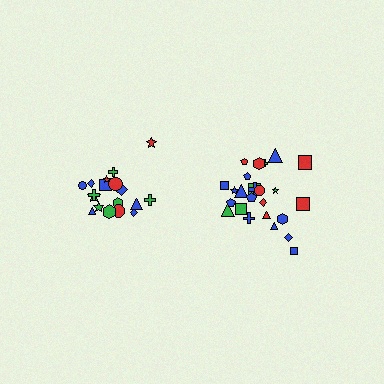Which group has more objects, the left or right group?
The right group.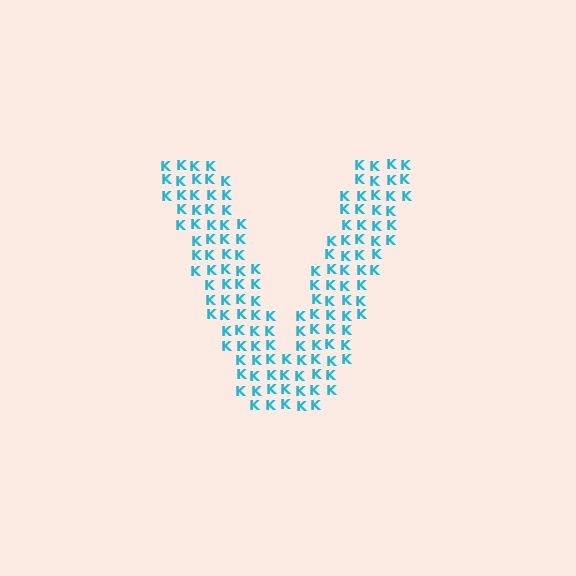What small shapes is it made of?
It is made of small letter K's.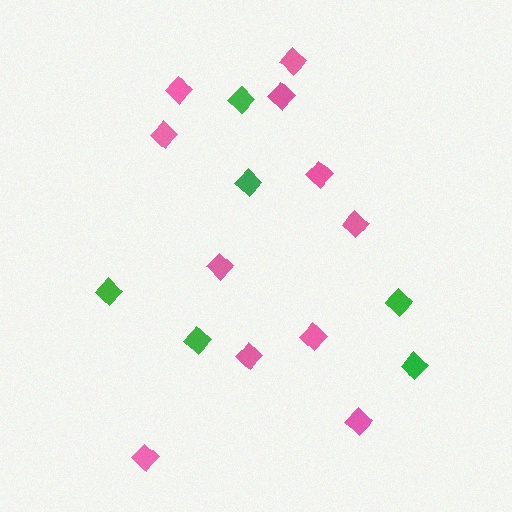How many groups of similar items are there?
There are 2 groups: one group of pink diamonds (11) and one group of green diamonds (6).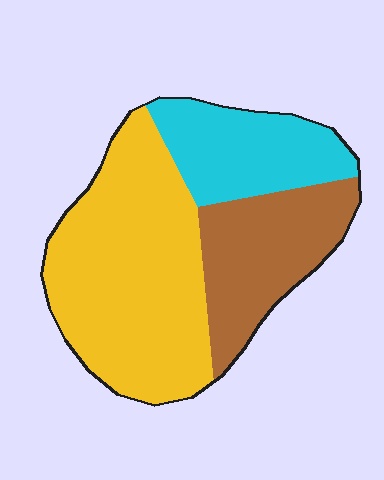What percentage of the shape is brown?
Brown takes up between a sixth and a third of the shape.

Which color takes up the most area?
Yellow, at roughly 50%.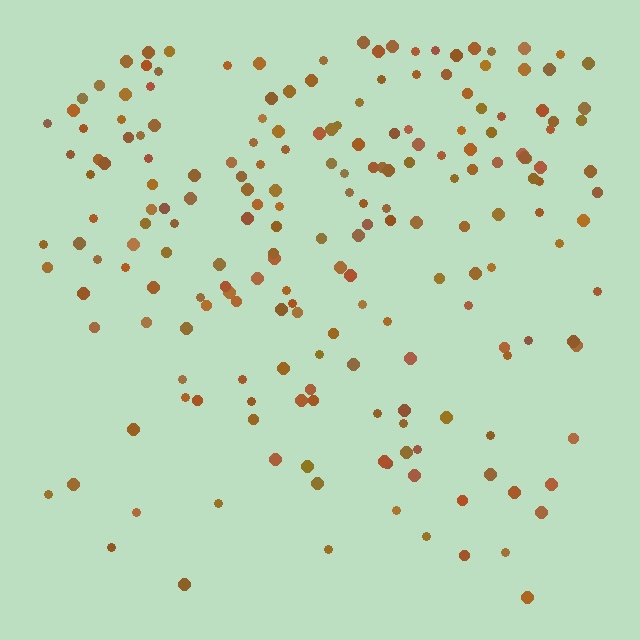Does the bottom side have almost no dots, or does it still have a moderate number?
Still a moderate number, just noticeably fewer than the top.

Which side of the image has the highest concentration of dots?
The top.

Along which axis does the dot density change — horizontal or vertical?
Vertical.